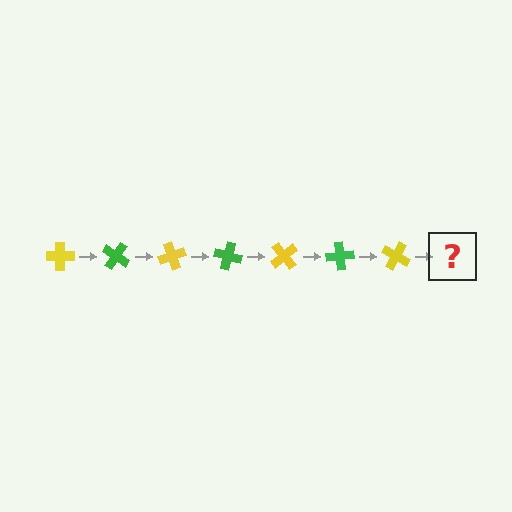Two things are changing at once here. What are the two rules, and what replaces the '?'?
The two rules are that it rotates 35 degrees each step and the color cycles through yellow and green. The '?' should be a green cross, rotated 245 degrees from the start.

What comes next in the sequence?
The next element should be a green cross, rotated 245 degrees from the start.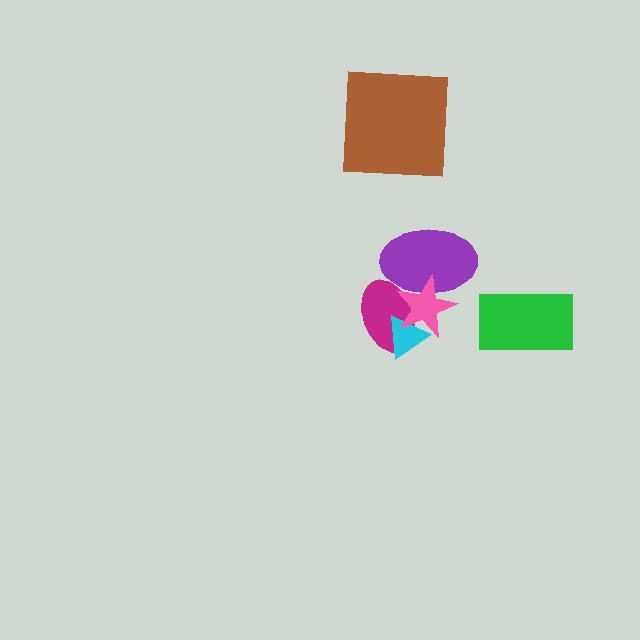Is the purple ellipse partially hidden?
Yes, it is partially covered by another shape.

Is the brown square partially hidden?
No, no other shape covers it.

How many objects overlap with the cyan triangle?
2 objects overlap with the cyan triangle.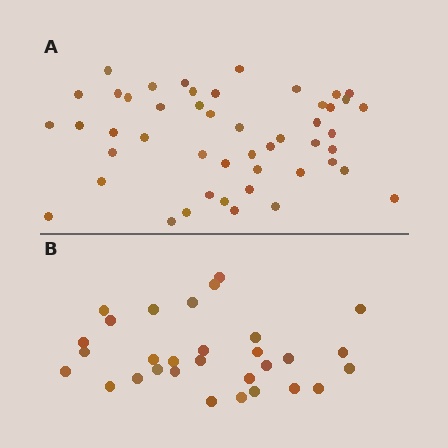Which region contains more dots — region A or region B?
Region A (the top region) has more dots.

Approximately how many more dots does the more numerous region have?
Region A has approximately 20 more dots than region B.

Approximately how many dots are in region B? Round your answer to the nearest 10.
About 30 dots.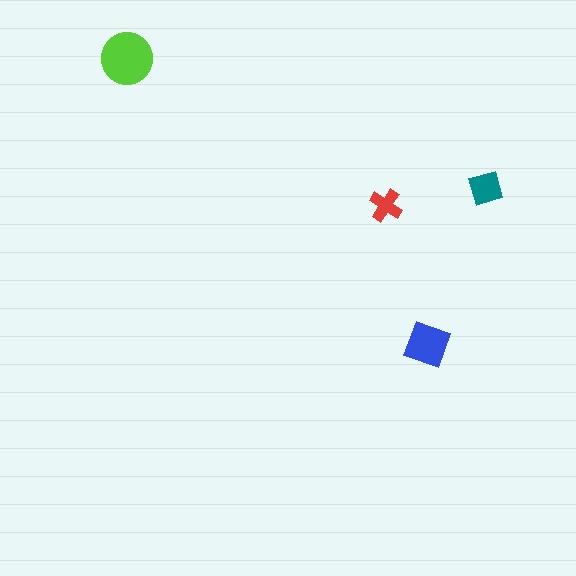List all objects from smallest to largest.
The red cross, the teal diamond, the blue square, the lime circle.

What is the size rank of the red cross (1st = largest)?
4th.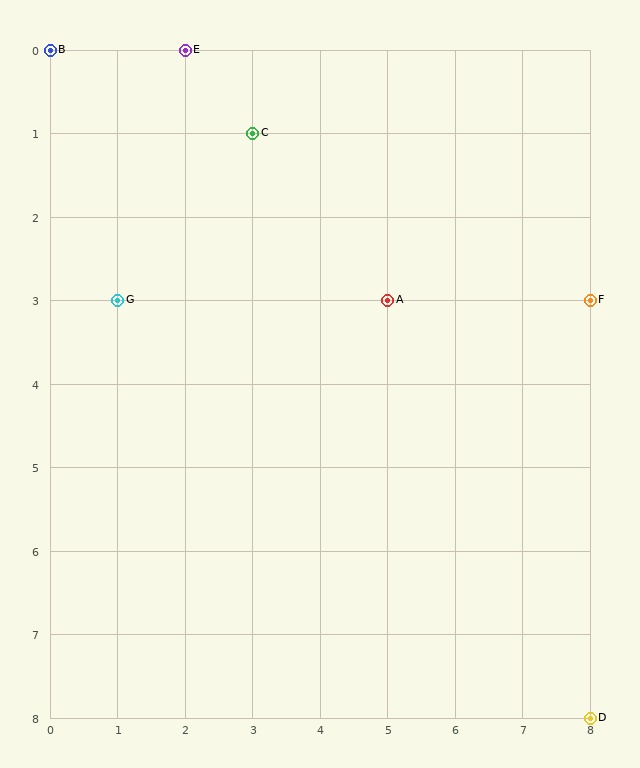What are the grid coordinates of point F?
Point F is at grid coordinates (8, 3).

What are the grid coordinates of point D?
Point D is at grid coordinates (8, 8).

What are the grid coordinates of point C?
Point C is at grid coordinates (3, 1).